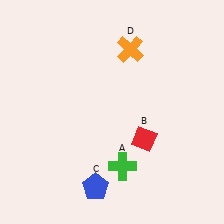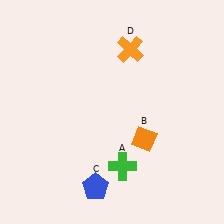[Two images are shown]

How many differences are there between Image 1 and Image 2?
There is 1 difference between the two images.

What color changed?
The diamond (B) changed from red in Image 1 to orange in Image 2.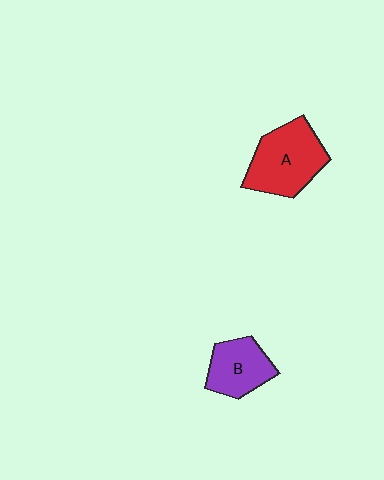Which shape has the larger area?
Shape A (red).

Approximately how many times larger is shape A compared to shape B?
Approximately 1.4 times.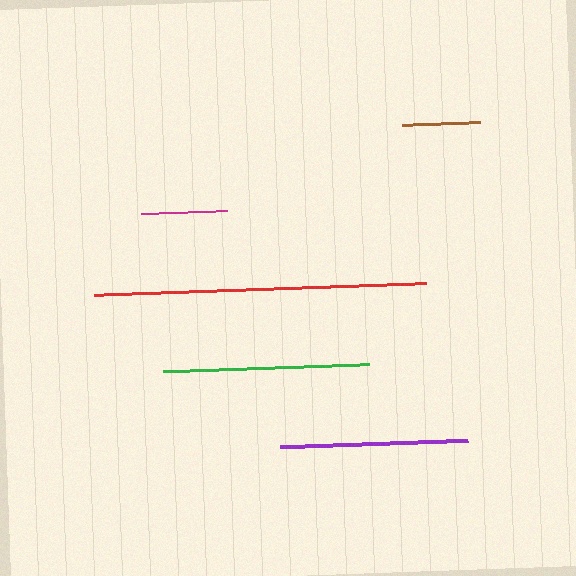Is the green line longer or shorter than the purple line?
The green line is longer than the purple line.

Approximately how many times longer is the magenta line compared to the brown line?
The magenta line is approximately 1.1 times the length of the brown line.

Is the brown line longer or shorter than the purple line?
The purple line is longer than the brown line.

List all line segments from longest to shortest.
From longest to shortest: red, green, purple, magenta, brown.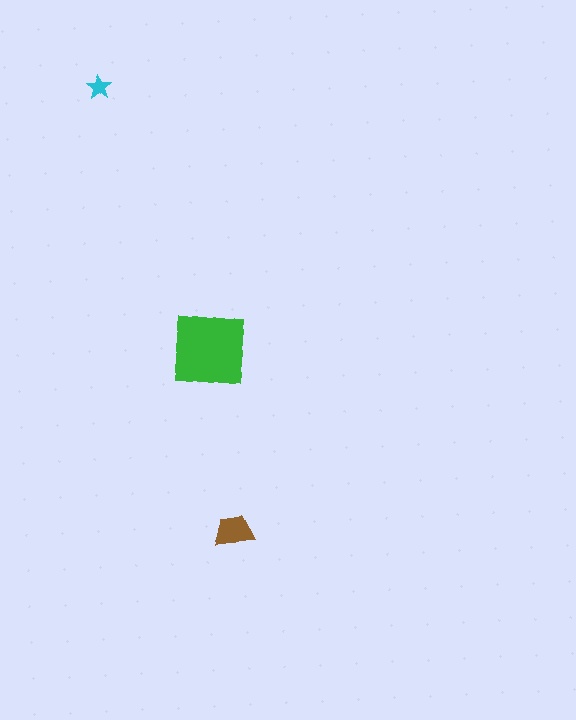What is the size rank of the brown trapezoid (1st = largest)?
2nd.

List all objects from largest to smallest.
The green square, the brown trapezoid, the cyan star.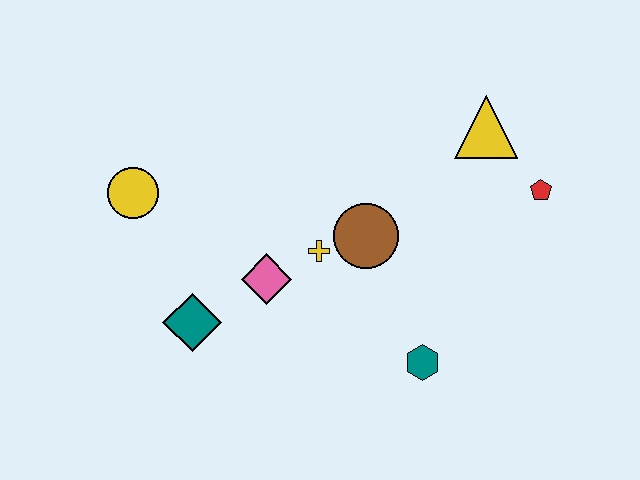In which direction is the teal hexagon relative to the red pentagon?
The teal hexagon is below the red pentagon.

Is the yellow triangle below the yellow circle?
No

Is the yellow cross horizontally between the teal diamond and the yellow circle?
No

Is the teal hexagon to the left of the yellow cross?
No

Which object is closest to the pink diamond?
The yellow cross is closest to the pink diamond.